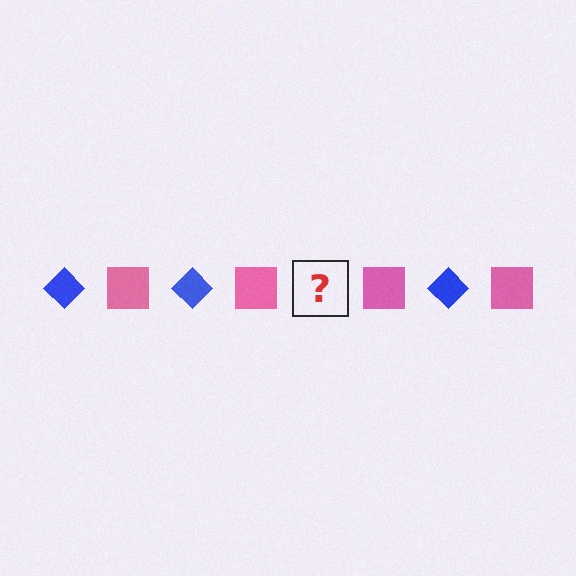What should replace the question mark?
The question mark should be replaced with a blue diamond.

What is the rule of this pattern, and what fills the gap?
The rule is that the pattern alternates between blue diamond and pink square. The gap should be filled with a blue diamond.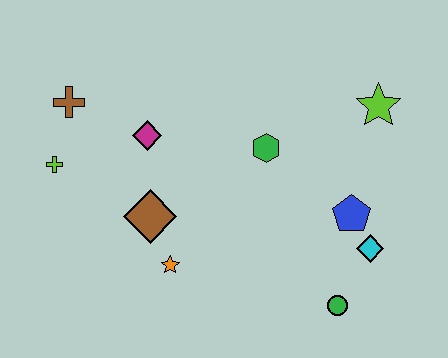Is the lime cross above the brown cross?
No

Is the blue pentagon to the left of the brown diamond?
No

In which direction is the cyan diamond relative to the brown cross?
The cyan diamond is to the right of the brown cross.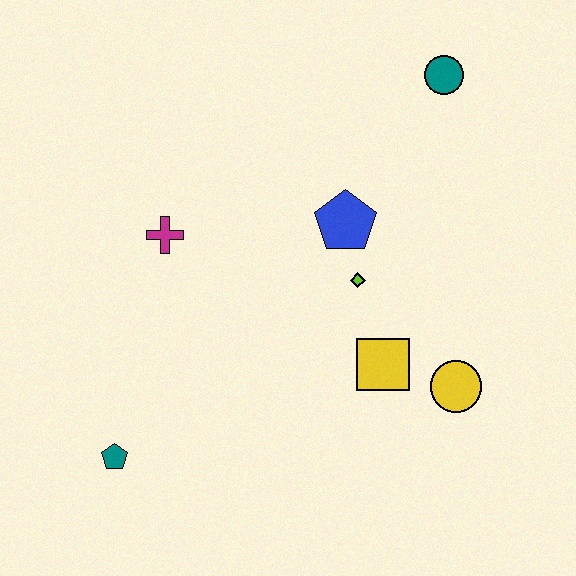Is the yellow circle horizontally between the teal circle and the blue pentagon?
No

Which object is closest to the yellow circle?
The yellow square is closest to the yellow circle.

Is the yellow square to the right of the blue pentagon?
Yes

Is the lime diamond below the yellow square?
No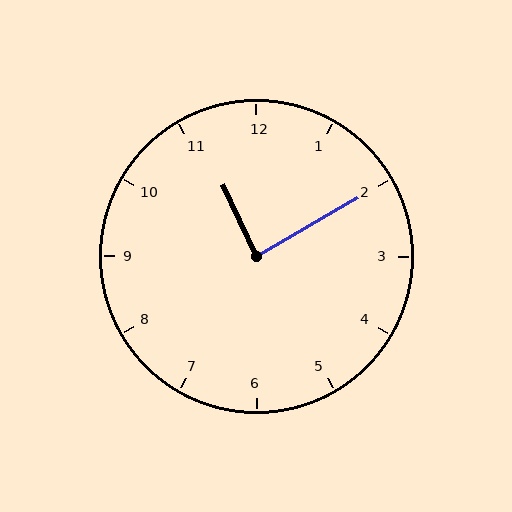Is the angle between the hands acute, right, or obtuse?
It is right.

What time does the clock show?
11:10.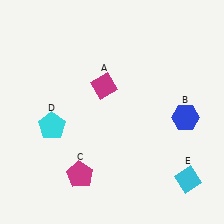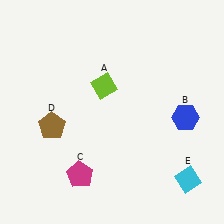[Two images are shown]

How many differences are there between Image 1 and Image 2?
There are 2 differences between the two images.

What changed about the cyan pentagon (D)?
In Image 1, D is cyan. In Image 2, it changed to brown.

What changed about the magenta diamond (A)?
In Image 1, A is magenta. In Image 2, it changed to lime.